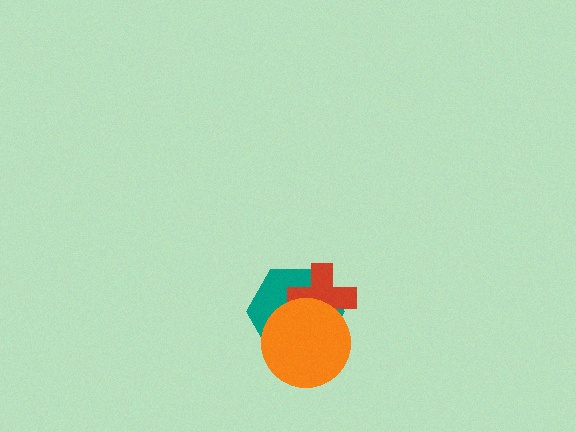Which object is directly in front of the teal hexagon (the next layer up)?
The red cross is directly in front of the teal hexagon.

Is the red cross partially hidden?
Yes, it is partially covered by another shape.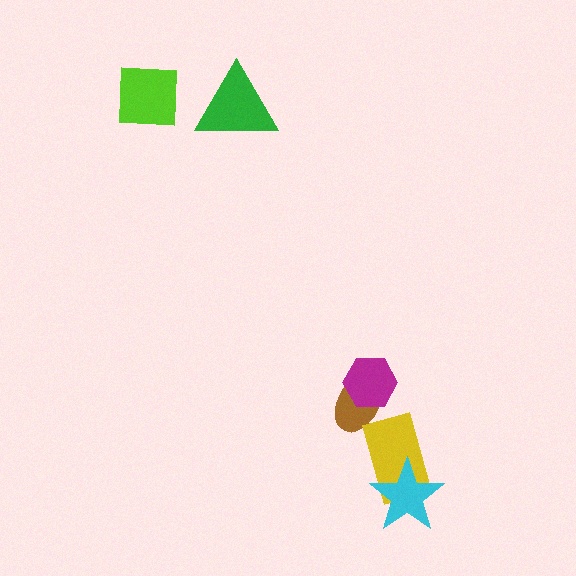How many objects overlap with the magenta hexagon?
1 object overlaps with the magenta hexagon.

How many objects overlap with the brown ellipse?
1 object overlaps with the brown ellipse.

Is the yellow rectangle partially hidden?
Yes, it is partially covered by another shape.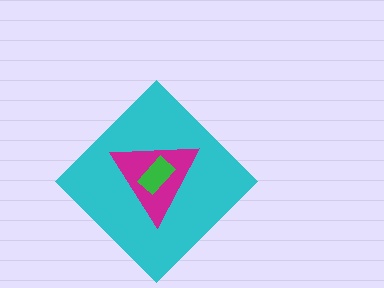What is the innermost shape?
The green rectangle.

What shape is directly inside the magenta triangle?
The green rectangle.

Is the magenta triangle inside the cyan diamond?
Yes.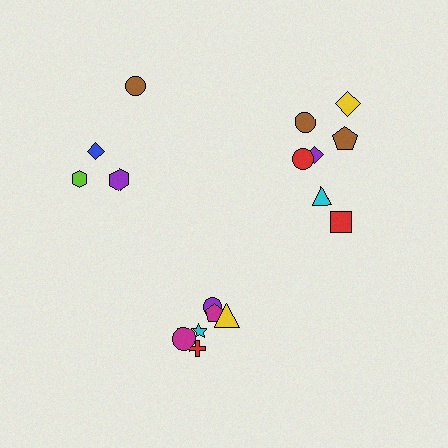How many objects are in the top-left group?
There are 4 objects.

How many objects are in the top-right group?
There are 7 objects.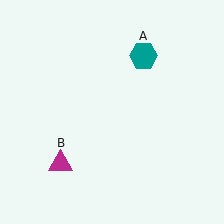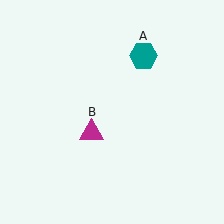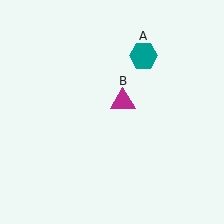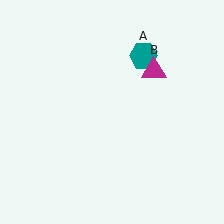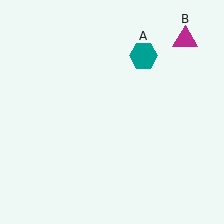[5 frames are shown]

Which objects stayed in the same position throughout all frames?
Teal hexagon (object A) remained stationary.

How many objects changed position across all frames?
1 object changed position: magenta triangle (object B).